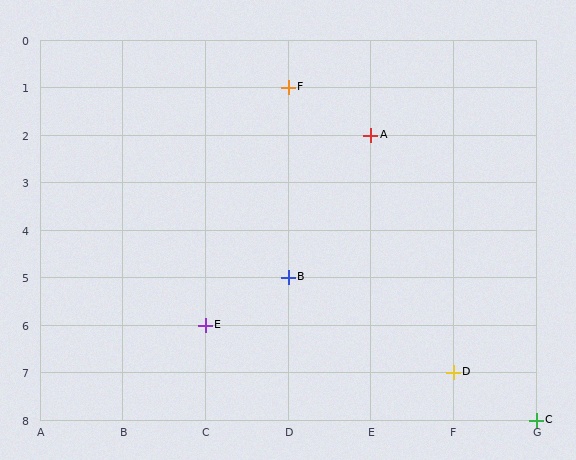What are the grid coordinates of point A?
Point A is at grid coordinates (E, 2).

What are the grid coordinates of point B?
Point B is at grid coordinates (D, 5).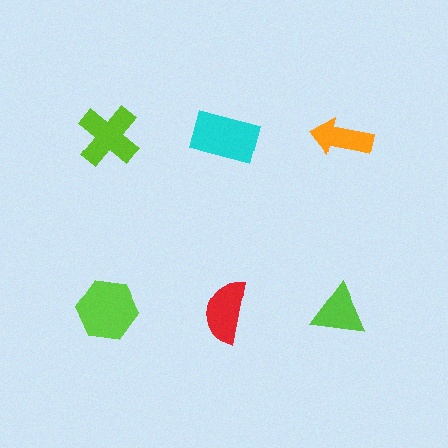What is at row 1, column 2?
A cyan rectangle.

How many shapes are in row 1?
3 shapes.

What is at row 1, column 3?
An orange arrow.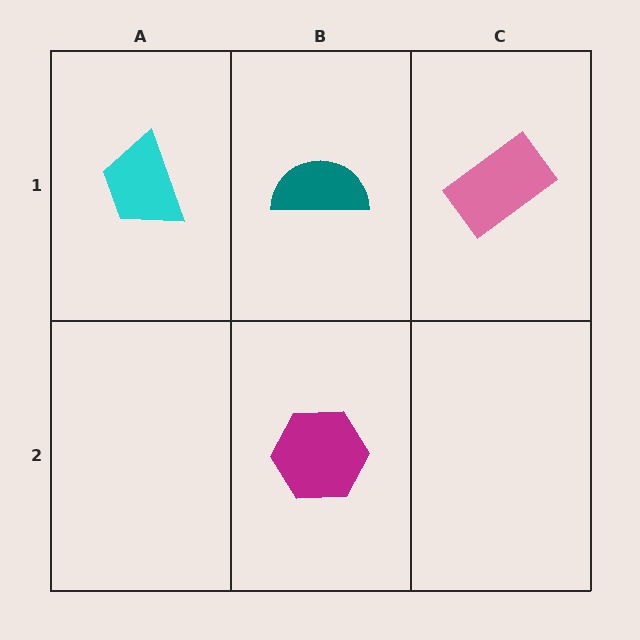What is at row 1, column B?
A teal semicircle.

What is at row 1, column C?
A pink rectangle.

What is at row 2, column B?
A magenta hexagon.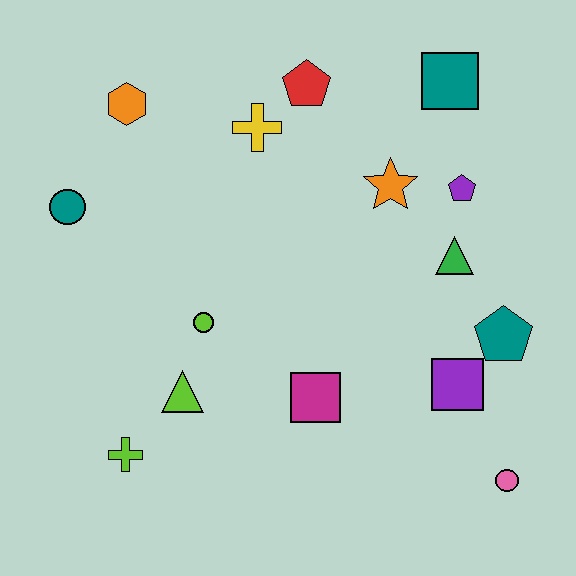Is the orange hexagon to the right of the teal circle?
Yes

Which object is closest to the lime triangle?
The lime circle is closest to the lime triangle.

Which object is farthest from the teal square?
The lime cross is farthest from the teal square.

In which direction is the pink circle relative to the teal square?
The pink circle is below the teal square.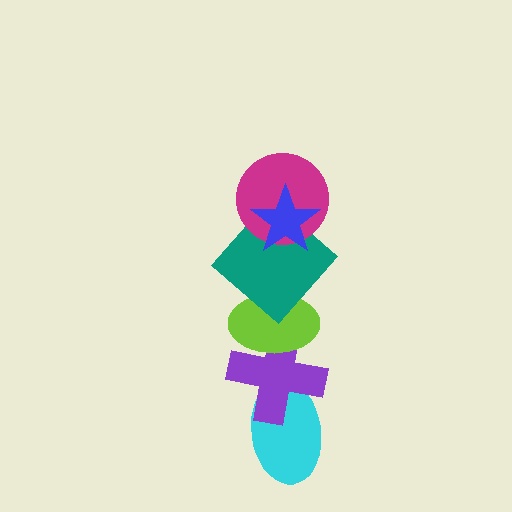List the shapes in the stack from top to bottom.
From top to bottom: the blue star, the magenta circle, the teal diamond, the lime ellipse, the purple cross, the cyan ellipse.